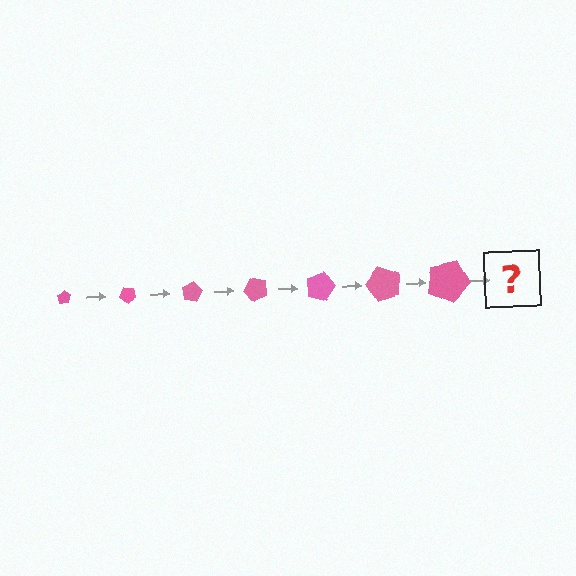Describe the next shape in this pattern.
It should be a pentagon, larger than the previous one and rotated 280 degrees from the start.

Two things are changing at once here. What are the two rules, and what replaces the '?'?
The two rules are that the pentagon grows larger each step and it rotates 40 degrees each step. The '?' should be a pentagon, larger than the previous one and rotated 280 degrees from the start.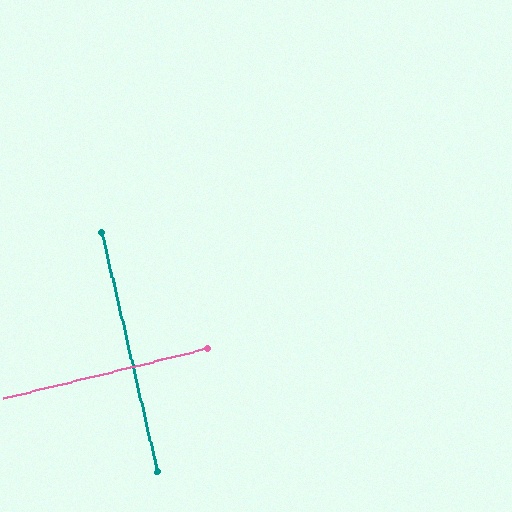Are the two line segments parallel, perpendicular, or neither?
Perpendicular — they meet at approximately 89°.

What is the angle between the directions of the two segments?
Approximately 89 degrees.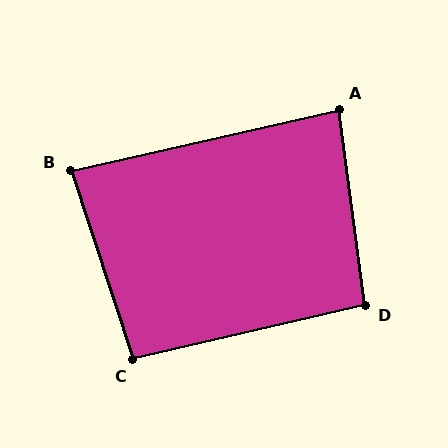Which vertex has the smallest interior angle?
B, at approximately 84 degrees.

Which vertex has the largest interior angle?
D, at approximately 96 degrees.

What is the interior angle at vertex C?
Approximately 95 degrees (obtuse).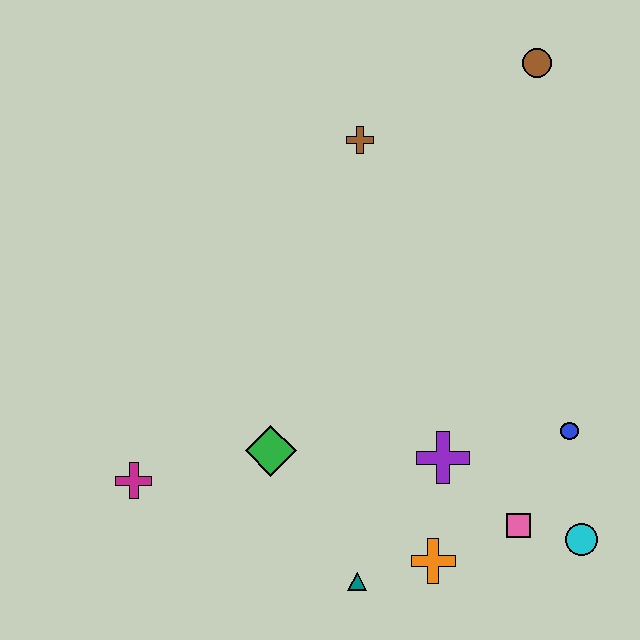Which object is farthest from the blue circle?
The magenta cross is farthest from the blue circle.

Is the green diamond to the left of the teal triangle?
Yes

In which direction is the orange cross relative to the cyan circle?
The orange cross is to the left of the cyan circle.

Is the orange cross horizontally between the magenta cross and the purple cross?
Yes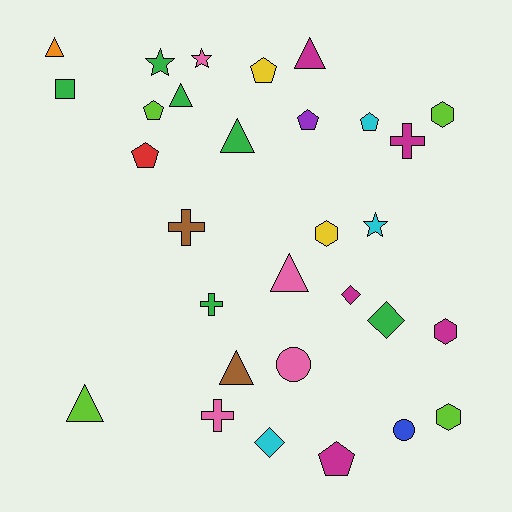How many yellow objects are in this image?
There are 2 yellow objects.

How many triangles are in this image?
There are 7 triangles.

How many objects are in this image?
There are 30 objects.